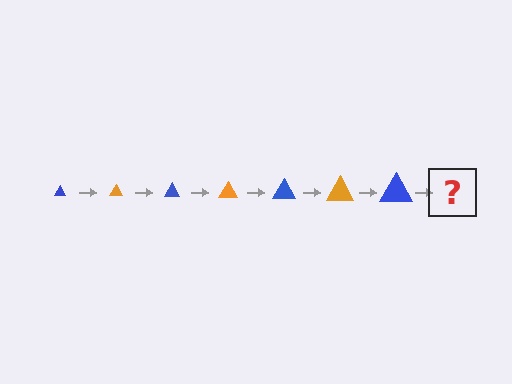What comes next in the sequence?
The next element should be an orange triangle, larger than the previous one.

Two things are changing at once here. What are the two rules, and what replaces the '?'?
The two rules are that the triangle grows larger each step and the color cycles through blue and orange. The '?' should be an orange triangle, larger than the previous one.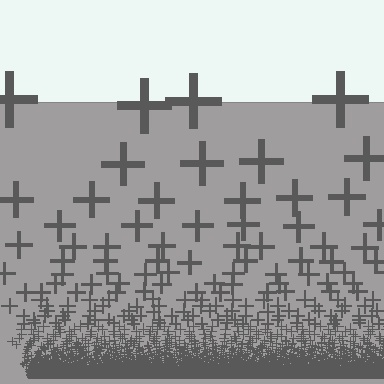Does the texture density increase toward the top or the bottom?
Density increases toward the bottom.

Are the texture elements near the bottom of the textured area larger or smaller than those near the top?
Smaller. The gradient is inverted — elements near the bottom are smaller and denser.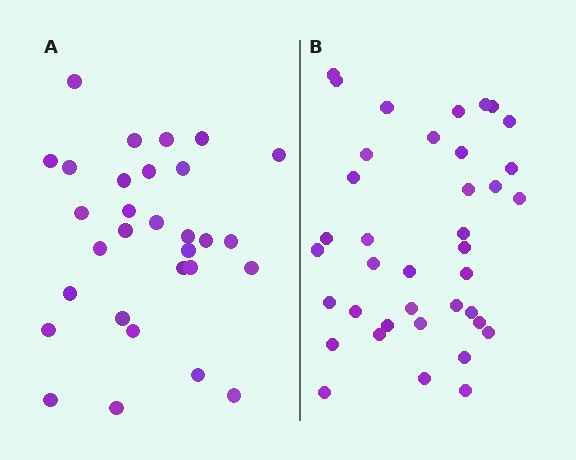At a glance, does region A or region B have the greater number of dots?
Region B (the right region) has more dots.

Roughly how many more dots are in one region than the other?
Region B has roughly 8 or so more dots than region A.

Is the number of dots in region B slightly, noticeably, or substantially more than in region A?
Region B has noticeably more, but not dramatically so. The ratio is roughly 1.3 to 1.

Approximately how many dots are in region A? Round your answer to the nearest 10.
About 30 dots.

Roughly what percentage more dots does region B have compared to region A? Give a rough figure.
About 25% more.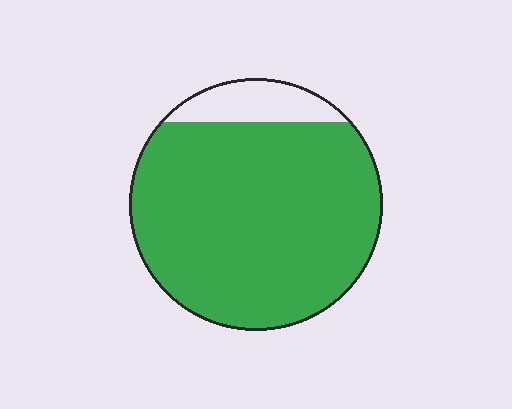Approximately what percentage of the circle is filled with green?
Approximately 90%.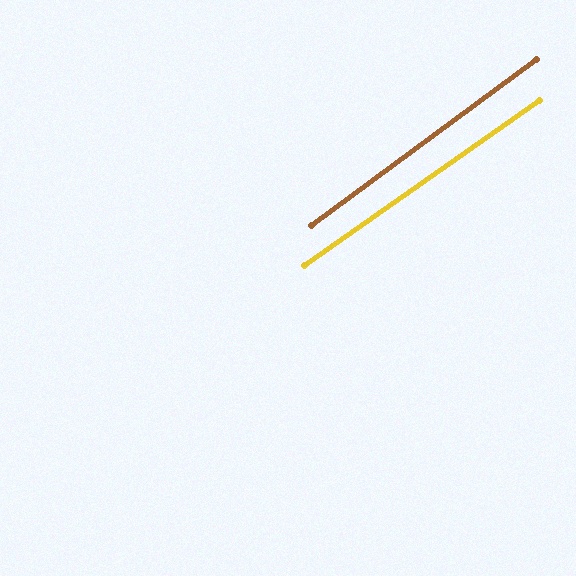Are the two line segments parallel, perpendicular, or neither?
Parallel — their directions differ by only 1.5°.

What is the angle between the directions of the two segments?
Approximately 1 degree.